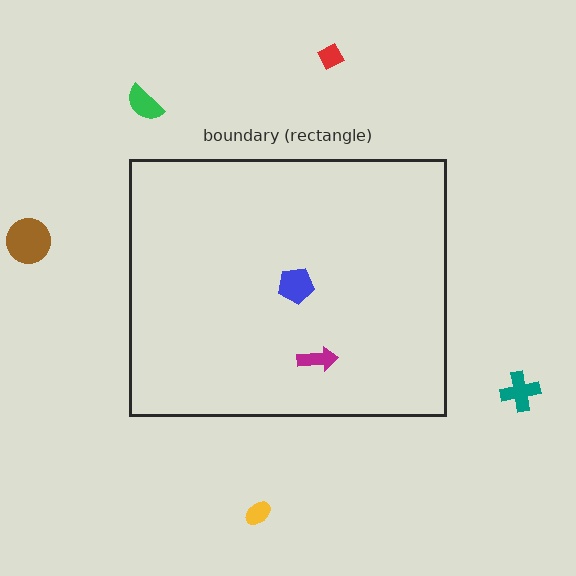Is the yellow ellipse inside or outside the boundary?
Outside.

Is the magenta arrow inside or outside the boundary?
Inside.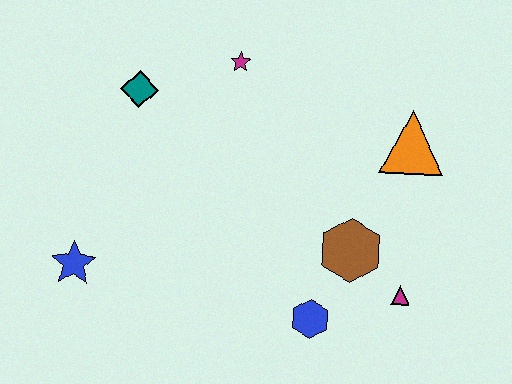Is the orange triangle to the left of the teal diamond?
No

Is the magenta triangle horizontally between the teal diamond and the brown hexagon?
No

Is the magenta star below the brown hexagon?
No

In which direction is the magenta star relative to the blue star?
The magenta star is above the blue star.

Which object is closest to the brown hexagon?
The magenta triangle is closest to the brown hexagon.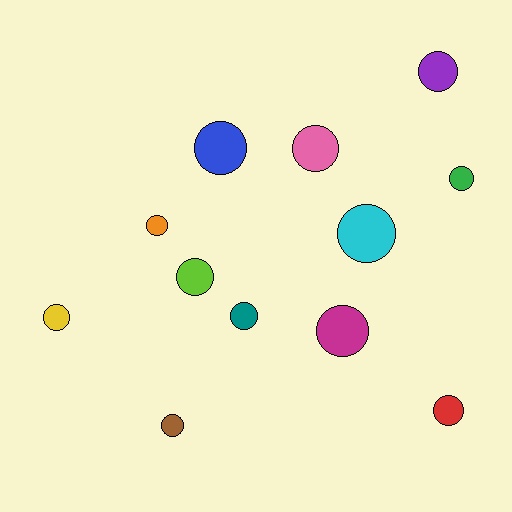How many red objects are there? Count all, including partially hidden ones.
There is 1 red object.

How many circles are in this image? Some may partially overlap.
There are 12 circles.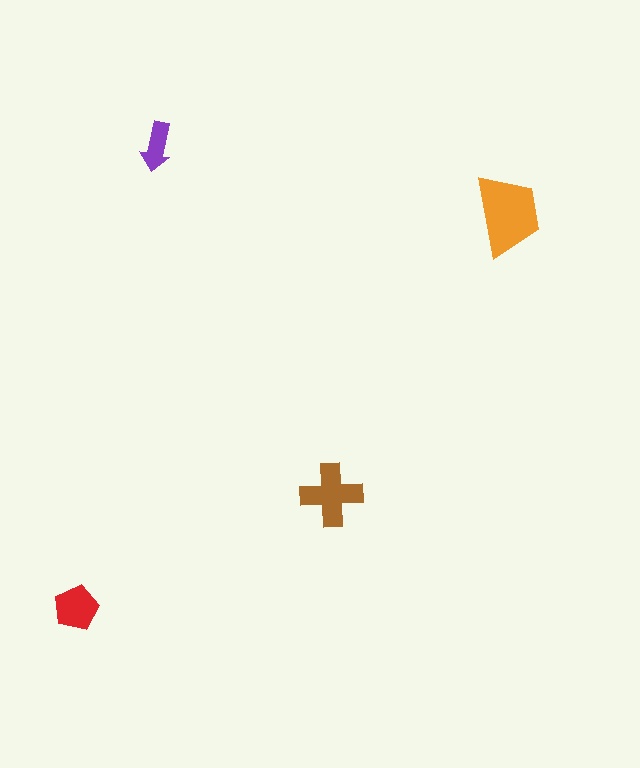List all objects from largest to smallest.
The orange trapezoid, the brown cross, the red pentagon, the purple arrow.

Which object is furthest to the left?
The red pentagon is leftmost.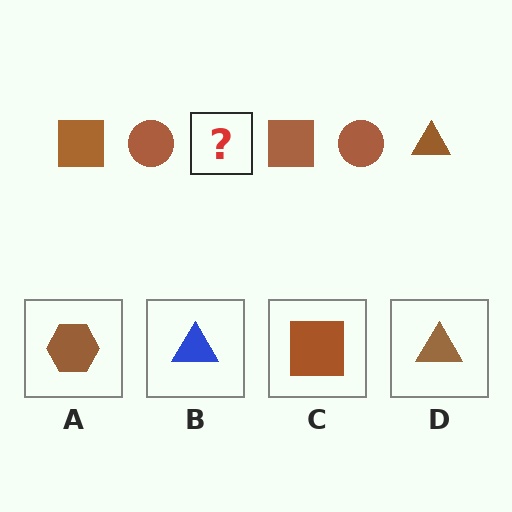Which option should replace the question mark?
Option D.